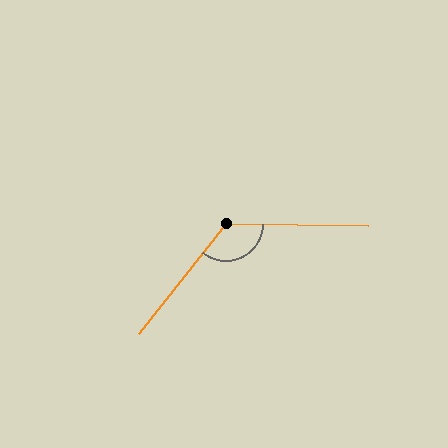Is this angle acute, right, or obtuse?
It is obtuse.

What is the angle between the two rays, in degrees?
Approximately 127 degrees.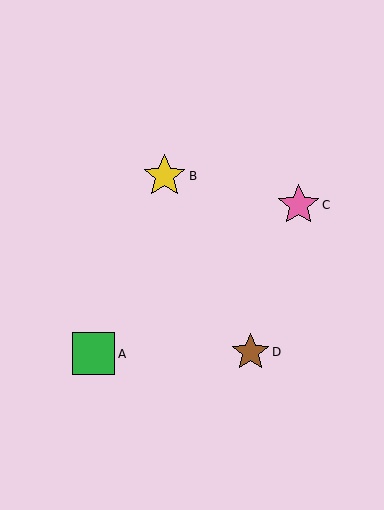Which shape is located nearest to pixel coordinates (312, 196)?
The pink star (labeled C) at (299, 205) is nearest to that location.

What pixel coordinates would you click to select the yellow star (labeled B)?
Click at (165, 176) to select the yellow star B.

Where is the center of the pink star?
The center of the pink star is at (299, 205).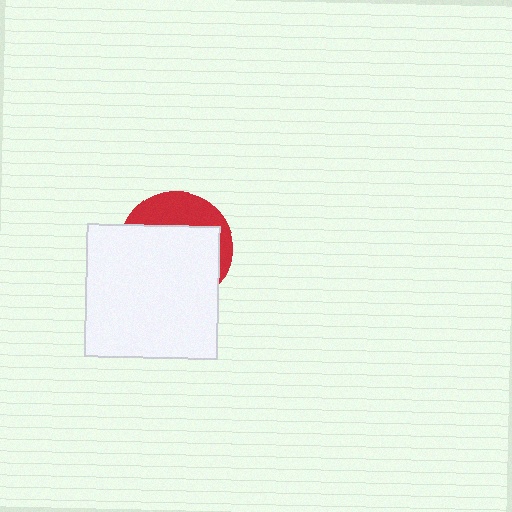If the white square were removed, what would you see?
You would see the complete red circle.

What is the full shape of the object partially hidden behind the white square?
The partially hidden object is a red circle.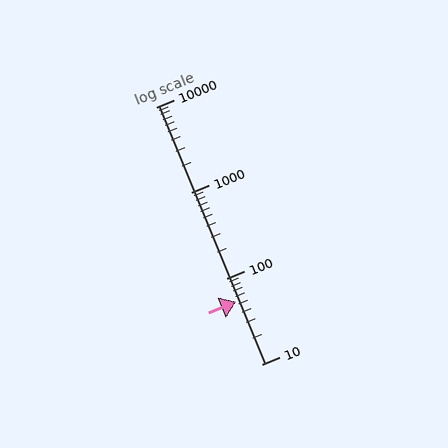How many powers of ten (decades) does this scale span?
The scale spans 3 decades, from 10 to 10000.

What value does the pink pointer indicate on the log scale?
The pointer indicates approximately 53.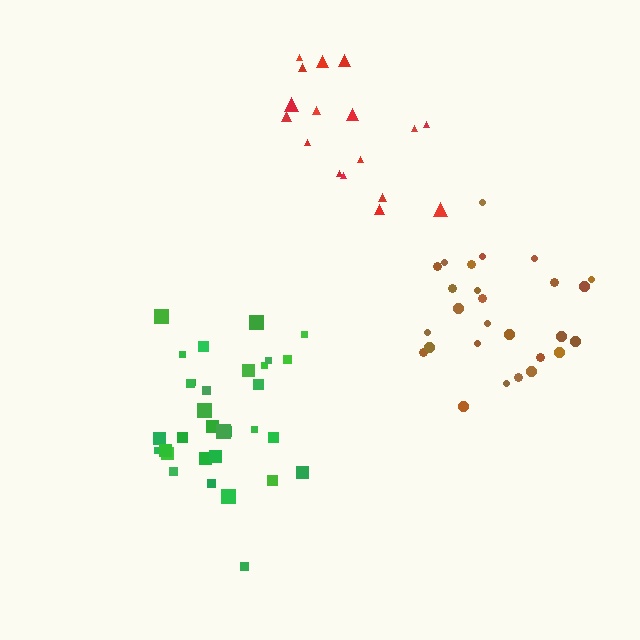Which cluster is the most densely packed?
Green.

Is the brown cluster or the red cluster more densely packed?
Brown.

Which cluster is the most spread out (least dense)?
Red.